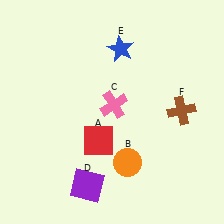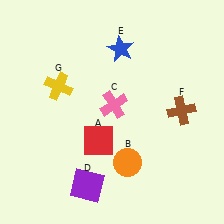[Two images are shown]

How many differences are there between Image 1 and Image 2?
There is 1 difference between the two images.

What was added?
A yellow cross (G) was added in Image 2.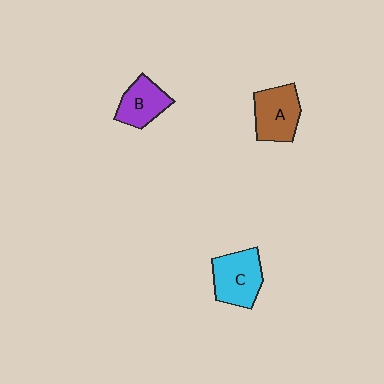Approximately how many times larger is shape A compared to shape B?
Approximately 1.2 times.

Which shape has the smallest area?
Shape B (purple).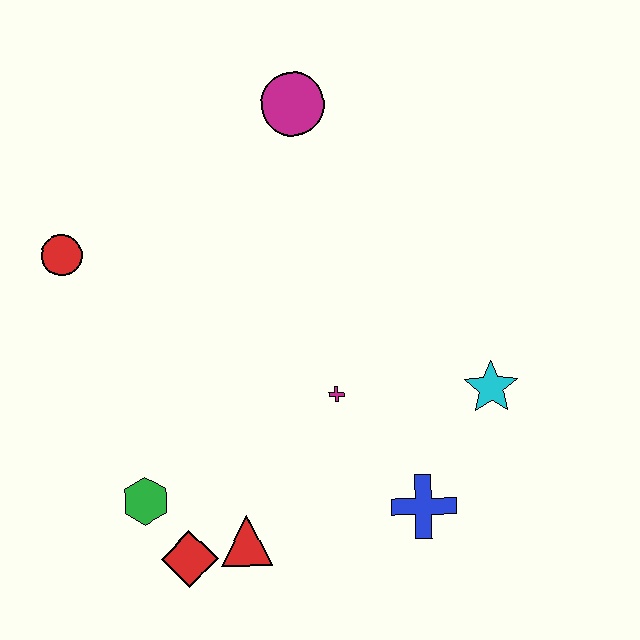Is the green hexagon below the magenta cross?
Yes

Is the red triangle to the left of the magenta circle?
Yes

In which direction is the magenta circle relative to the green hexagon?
The magenta circle is above the green hexagon.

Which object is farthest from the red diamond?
The magenta circle is farthest from the red diamond.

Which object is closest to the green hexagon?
The red diamond is closest to the green hexagon.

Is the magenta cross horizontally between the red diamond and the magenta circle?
No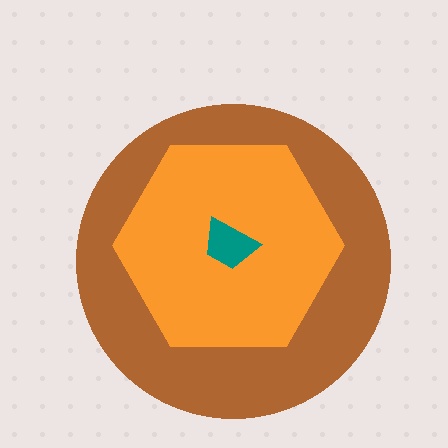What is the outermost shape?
The brown circle.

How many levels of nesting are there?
3.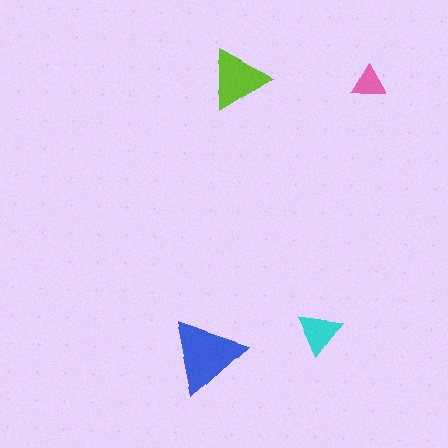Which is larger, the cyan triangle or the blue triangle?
The blue one.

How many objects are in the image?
There are 4 objects in the image.